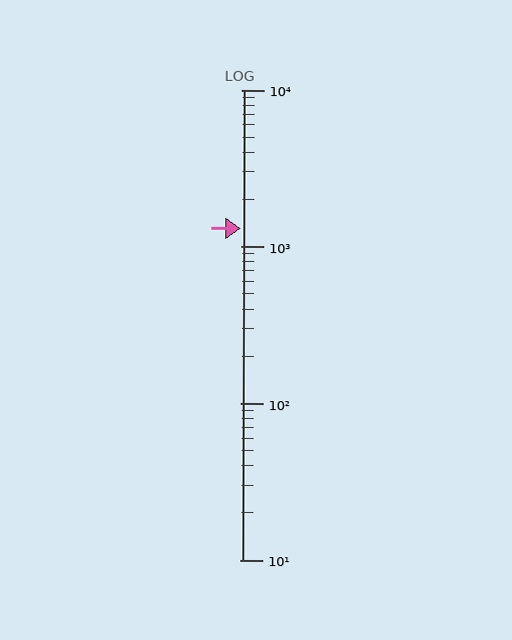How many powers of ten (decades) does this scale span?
The scale spans 3 decades, from 10 to 10000.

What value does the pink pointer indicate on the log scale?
The pointer indicates approximately 1300.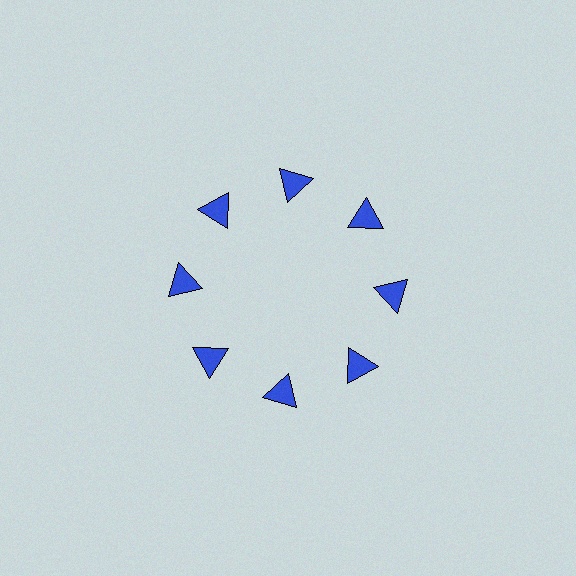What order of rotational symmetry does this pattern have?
This pattern has 8-fold rotational symmetry.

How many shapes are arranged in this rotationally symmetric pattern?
There are 8 shapes, arranged in 8 groups of 1.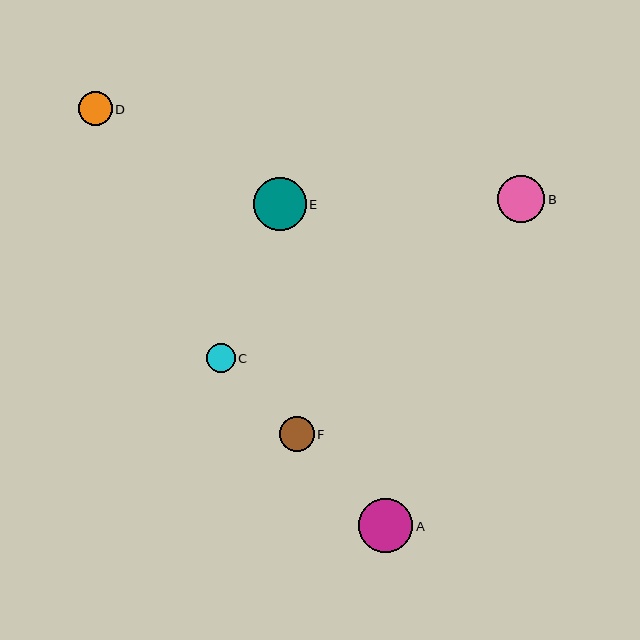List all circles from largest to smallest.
From largest to smallest: A, E, B, F, D, C.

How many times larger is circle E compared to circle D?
Circle E is approximately 1.5 times the size of circle D.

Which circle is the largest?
Circle A is the largest with a size of approximately 54 pixels.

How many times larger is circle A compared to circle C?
Circle A is approximately 1.9 times the size of circle C.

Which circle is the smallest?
Circle C is the smallest with a size of approximately 28 pixels.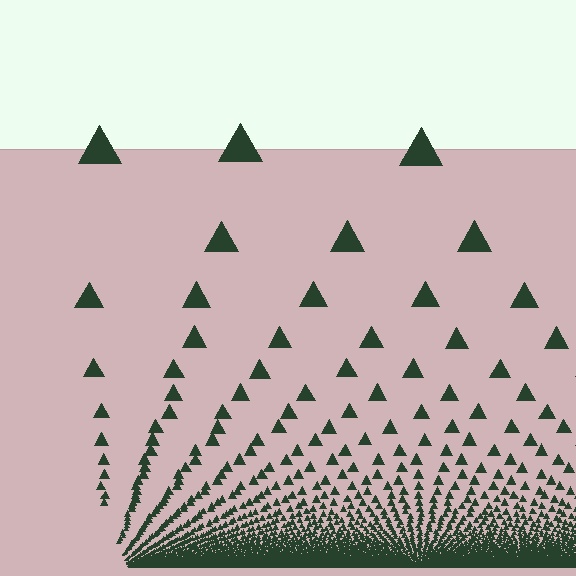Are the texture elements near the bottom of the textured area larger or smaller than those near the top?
Smaller. The gradient is inverted — elements near the bottom are smaller and denser.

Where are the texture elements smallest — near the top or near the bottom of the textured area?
Near the bottom.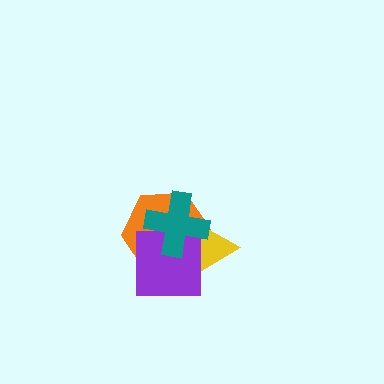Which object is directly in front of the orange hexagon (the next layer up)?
The yellow triangle is directly in front of the orange hexagon.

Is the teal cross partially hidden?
No, no other shape covers it.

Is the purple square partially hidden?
Yes, it is partially covered by another shape.